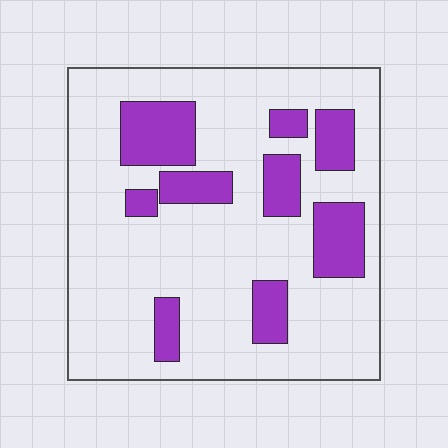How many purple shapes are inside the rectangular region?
9.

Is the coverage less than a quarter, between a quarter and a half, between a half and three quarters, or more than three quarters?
Less than a quarter.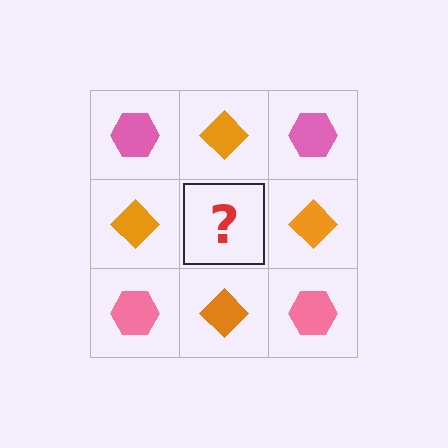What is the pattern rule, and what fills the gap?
The rule is that it alternates pink hexagon and orange diamond in a checkerboard pattern. The gap should be filled with a pink hexagon.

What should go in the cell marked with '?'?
The missing cell should contain a pink hexagon.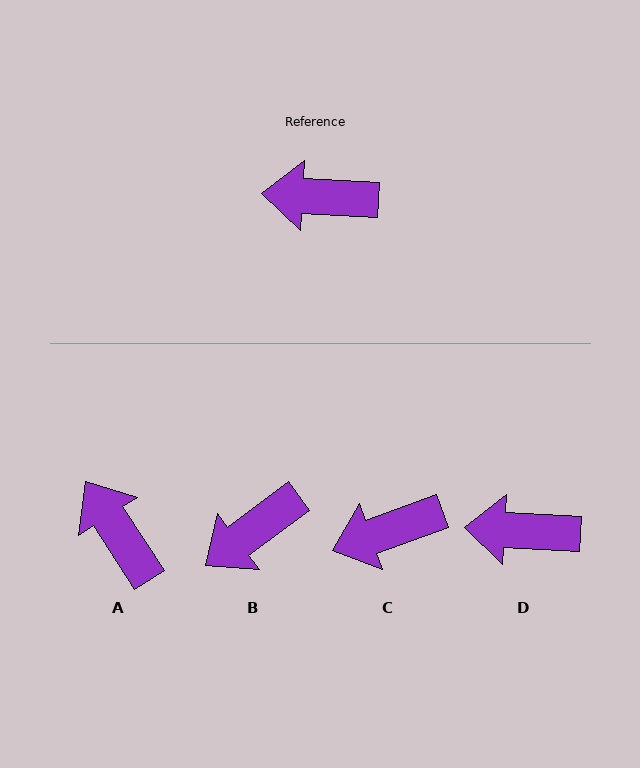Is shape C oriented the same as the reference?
No, it is off by about 23 degrees.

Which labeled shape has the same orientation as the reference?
D.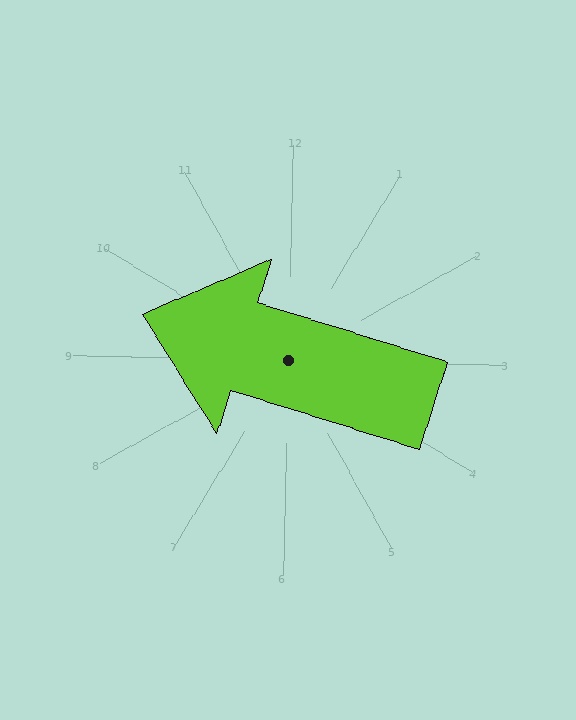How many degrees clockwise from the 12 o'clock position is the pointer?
Approximately 286 degrees.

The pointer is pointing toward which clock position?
Roughly 10 o'clock.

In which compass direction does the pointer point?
West.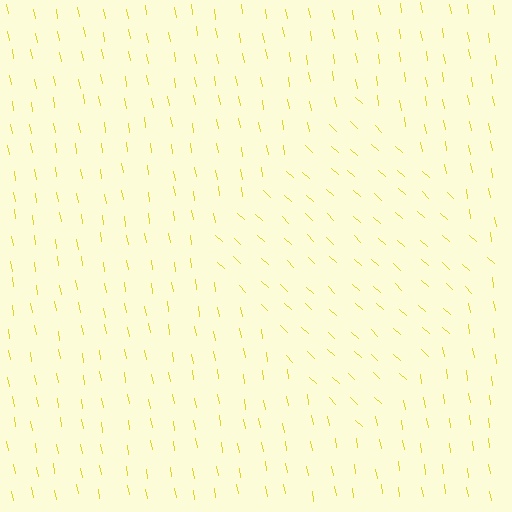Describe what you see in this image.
The image is filled with small yellow line segments. A diamond region in the image has lines oriented differently from the surrounding lines, creating a visible texture boundary.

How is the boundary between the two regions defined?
The boundary is defined purely by a change in line orientation (approximately 38 degrees difference). All lines are the same color and thickness.